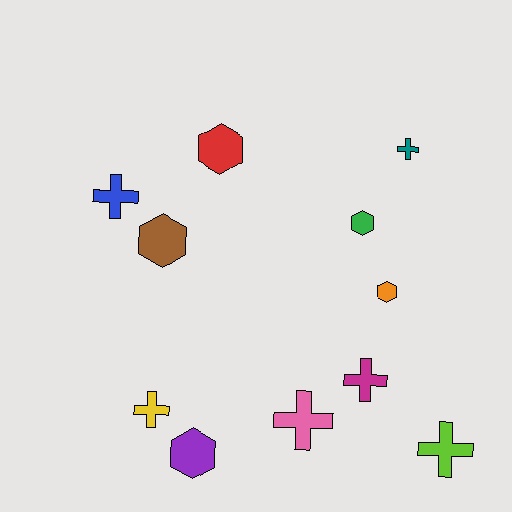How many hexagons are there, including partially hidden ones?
There are 5 hexagons.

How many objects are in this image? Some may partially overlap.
There are 11 objects.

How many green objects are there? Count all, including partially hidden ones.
There is 1 green object.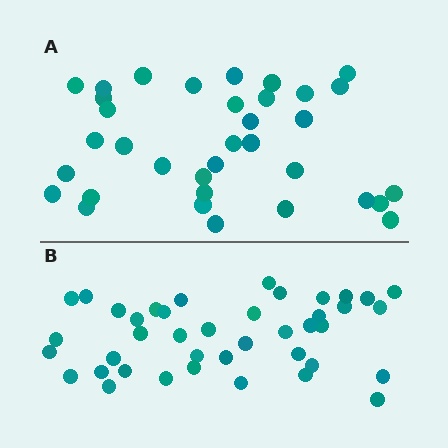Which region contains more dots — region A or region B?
Region B (the bottom region) has more dots.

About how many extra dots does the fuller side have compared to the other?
Region B has about 6 more dots than region A.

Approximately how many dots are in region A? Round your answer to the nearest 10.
About 40 dots. (The exact count is 35, which rounds to 40.)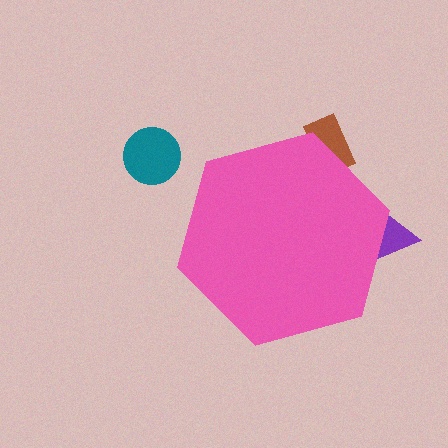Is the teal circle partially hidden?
No, the teal circle is fully visible.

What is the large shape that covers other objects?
A pink hexagon.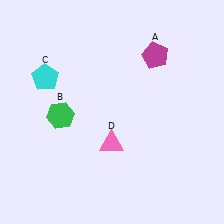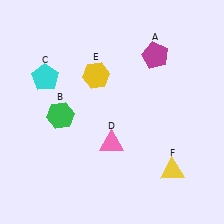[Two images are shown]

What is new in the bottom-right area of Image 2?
A yellow triangle (F) was added in the bottom-right area of Image 2.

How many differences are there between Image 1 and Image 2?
There are 2 differences between the two images.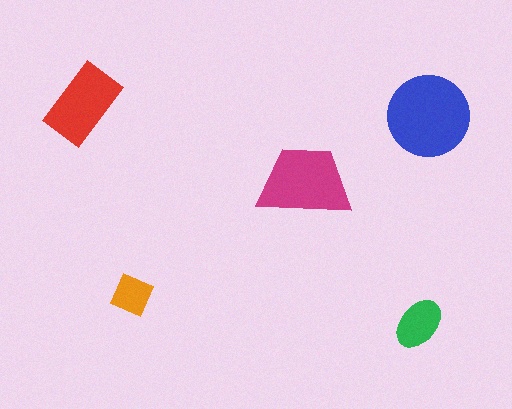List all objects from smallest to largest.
The orange diamond, the green ellipse, the red rectangle, the magenta trapezoid, the blue circle.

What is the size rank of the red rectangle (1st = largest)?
3rd.